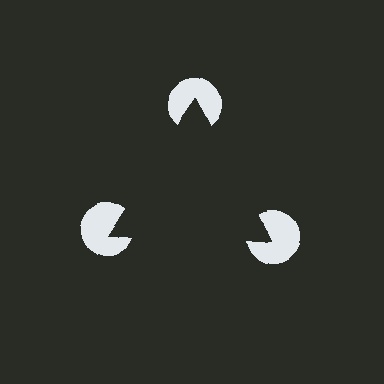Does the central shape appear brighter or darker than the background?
It typically appears slightly darker than the background, even though no actual brightness change is drawn.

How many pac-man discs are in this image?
There are 3 — one at each vertex of the illusory triangle.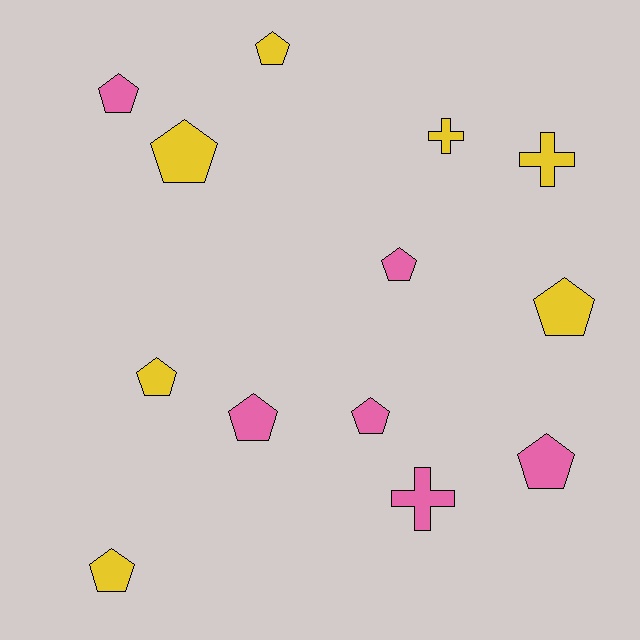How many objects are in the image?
There are 13 objects.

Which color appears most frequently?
Yellow, with 7 objects.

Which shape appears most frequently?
Pentagon, with 10 objects.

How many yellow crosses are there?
There are 2 yellow crosses.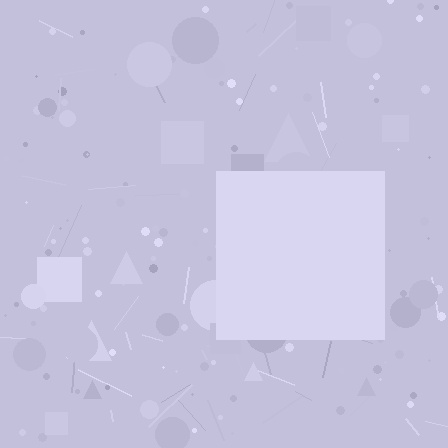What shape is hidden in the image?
A square is hidden in the image.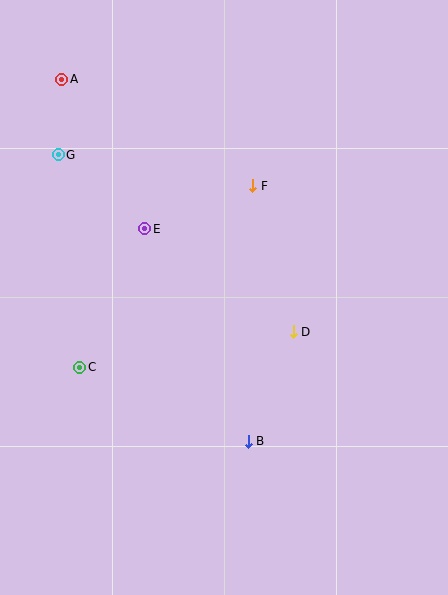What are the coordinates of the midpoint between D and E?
The midpoint between D and E is at (219, 280).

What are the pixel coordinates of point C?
Point C is at (80, 367).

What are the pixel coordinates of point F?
Point F is at (253, 186).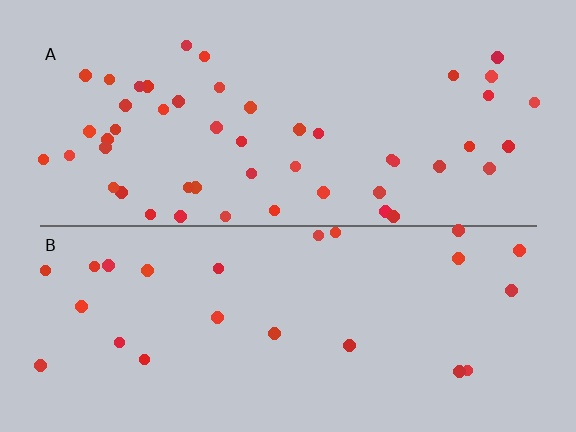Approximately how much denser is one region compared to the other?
Approximately 2.1× — region A over region B.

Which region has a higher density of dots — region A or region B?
A (the top).